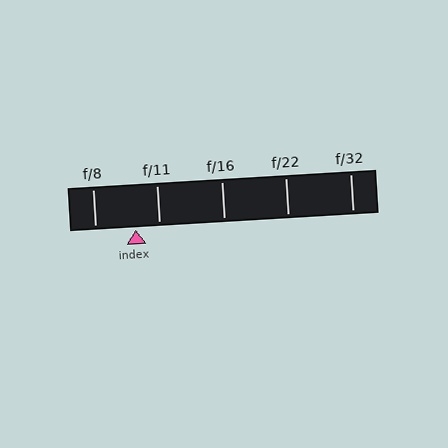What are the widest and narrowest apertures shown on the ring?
The widest aperture shown is f/8 and the narrowest is f/32.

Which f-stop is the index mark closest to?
The index mark is closest to f/11.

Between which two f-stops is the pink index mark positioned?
The index mark is between f/8 and f/11.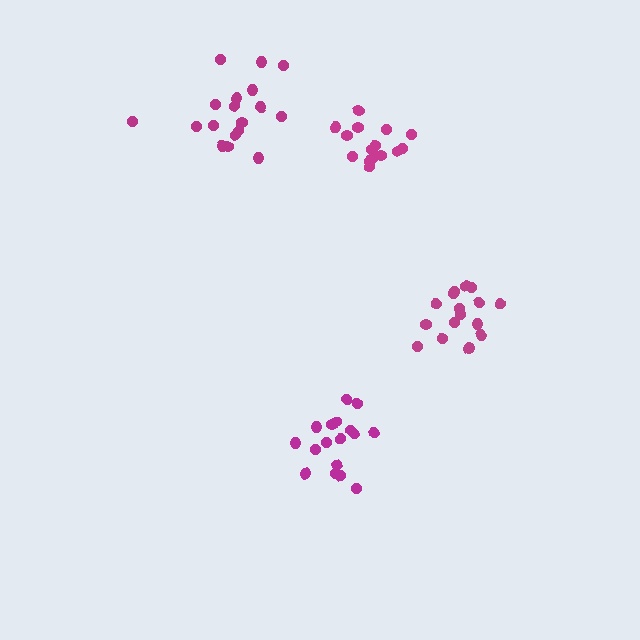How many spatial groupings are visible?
There are 4 spatial groupings.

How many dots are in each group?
Group 1: 17 dots, Group 2: 15 dots, Group 3: 18 dots, Group 4: 16 dots (66 total).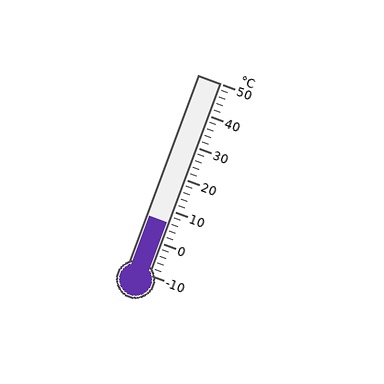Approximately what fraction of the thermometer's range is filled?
The thermometer is filled to approximately 25% of its range.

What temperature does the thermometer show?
The thermometer shows approximately 6°C.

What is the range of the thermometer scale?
The thermometer scale ranges from -10°C to 50°C.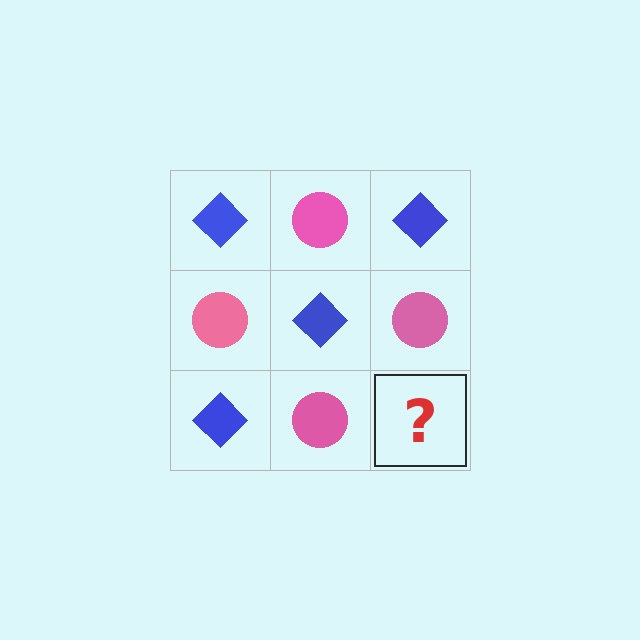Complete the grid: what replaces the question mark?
The question mark should be replaced with a blue diamond.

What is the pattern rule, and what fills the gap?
The rule is that it alternates blue diamond and pink circle in a checkerboard pattern. The gap should be filled with a blue diamond.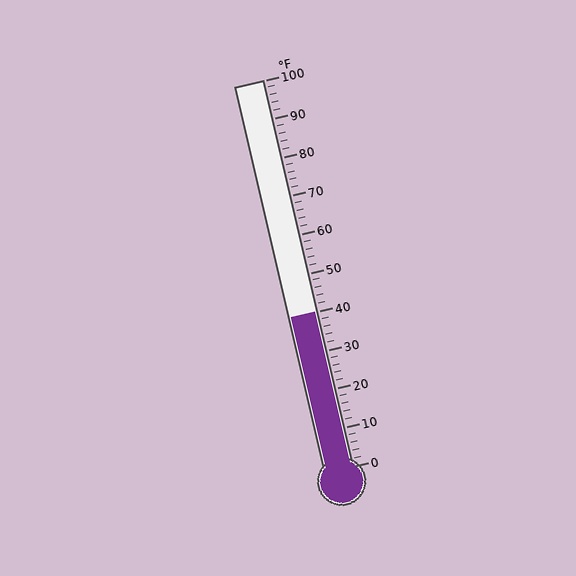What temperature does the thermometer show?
The thermometer shows approximately 40°F.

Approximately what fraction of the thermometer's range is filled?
The thermometer is filled to approximately 40% of its range.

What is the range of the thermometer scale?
The thermometer scale ranges from 0°F to 100°F.